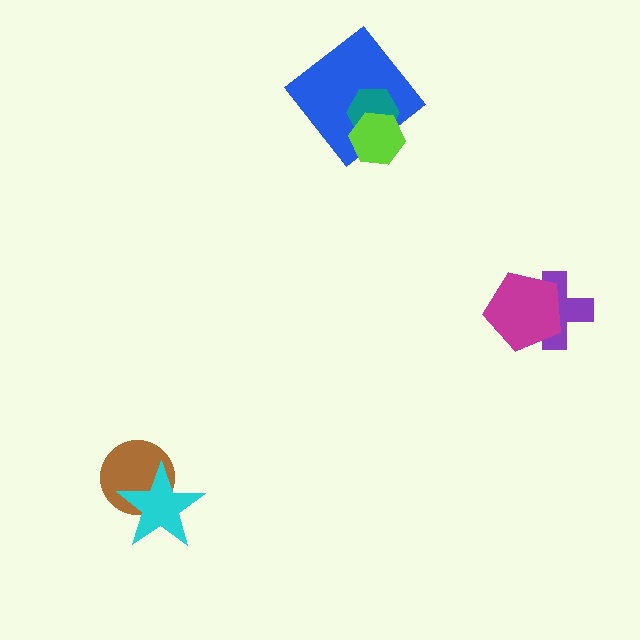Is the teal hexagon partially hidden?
Yes, it is partially covered by another shape.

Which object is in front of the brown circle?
The cyan star is in front of the brown circle.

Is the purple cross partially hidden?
Yes, it is partially covered by another shape.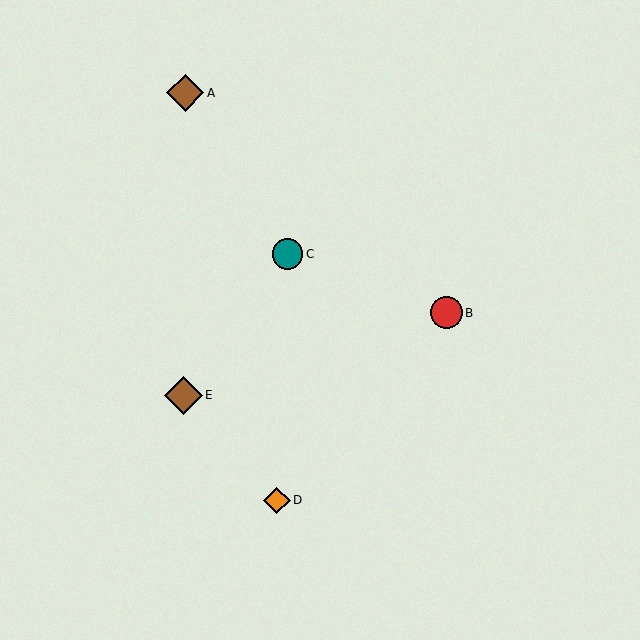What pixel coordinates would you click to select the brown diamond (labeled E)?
Click at (183, 395) to select the brown diamond E.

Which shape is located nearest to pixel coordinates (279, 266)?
The teal circle (labeled C) at (288, 254) is nearest to that location.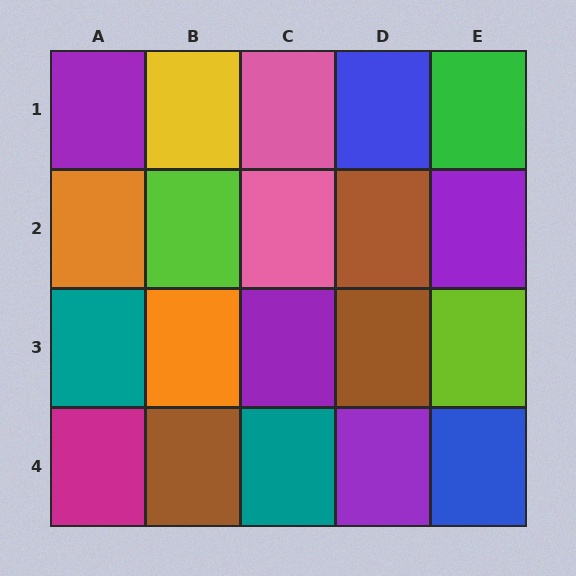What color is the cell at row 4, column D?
Purple.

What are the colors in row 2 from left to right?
Orange, lime, pink, brown, purple.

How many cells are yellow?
1 cell is yellow.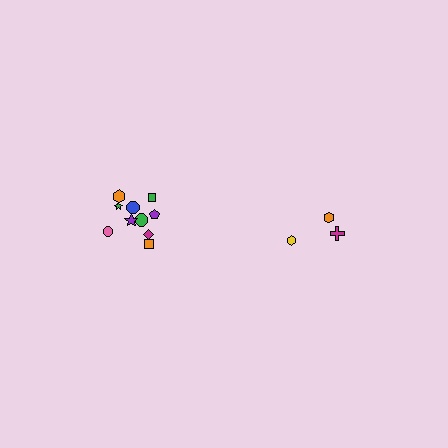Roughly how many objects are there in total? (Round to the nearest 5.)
Roughly 15 objects in total.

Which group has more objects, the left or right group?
The left group.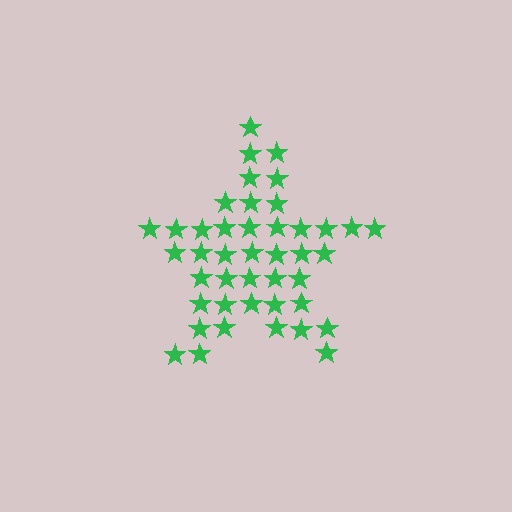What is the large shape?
The large shape is a star.